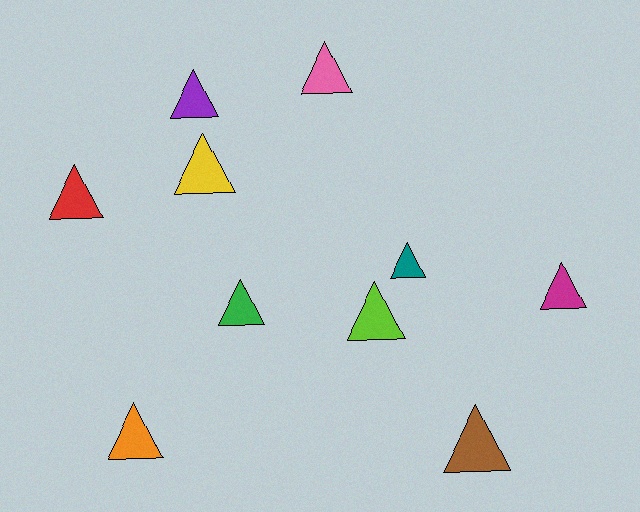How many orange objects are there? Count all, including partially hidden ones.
There is 1 orange object.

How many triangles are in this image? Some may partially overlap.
There are 10 triangles.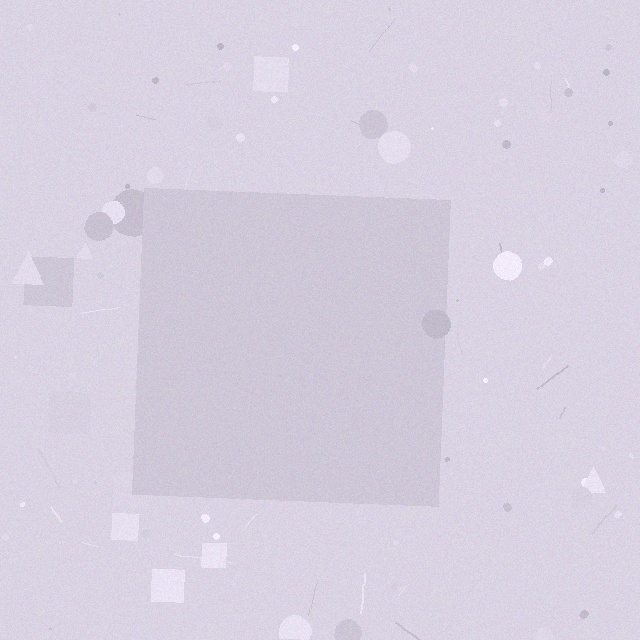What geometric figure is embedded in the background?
A square is embedded in the background.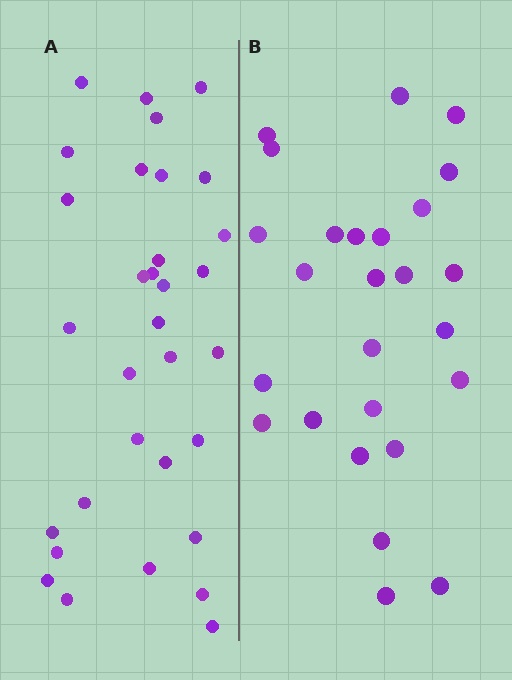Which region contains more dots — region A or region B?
Region A (the left region) has more dots.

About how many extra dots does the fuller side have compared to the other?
Region A has about 6 more dots than region B.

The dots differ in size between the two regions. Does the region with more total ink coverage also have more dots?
No. Region B has more total ink coverage because its dots are larger, but region A actually contains more individual dots. Total area can be misleading — the number of items is what matters here.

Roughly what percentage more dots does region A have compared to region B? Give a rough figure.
About 25% more.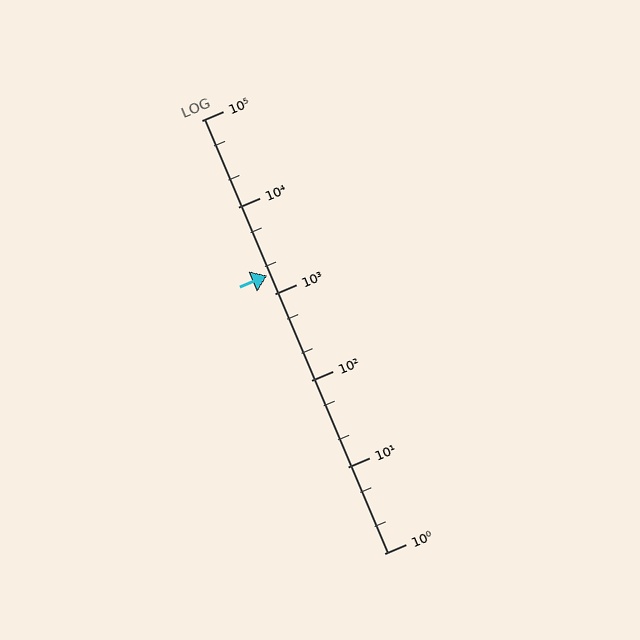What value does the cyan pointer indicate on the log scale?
The pointer indicates approximately 1600.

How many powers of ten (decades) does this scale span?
The scale spans 5 decades, from 1 to 100000.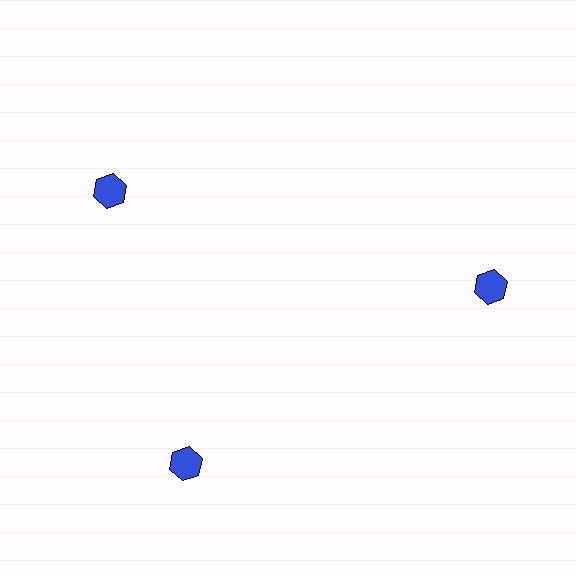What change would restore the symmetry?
The symmetry would be restored by rotating it back into even spacing with its neighbors so that all 3 hexagons sit at equal angles and equal distance from the center.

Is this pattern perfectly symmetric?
No. The 3 blue hexagons are arranged in a ring, but one element near the 11 o'clock position is rotated out of alignment along the ring, breaking the 3-fold rotational symmetry.